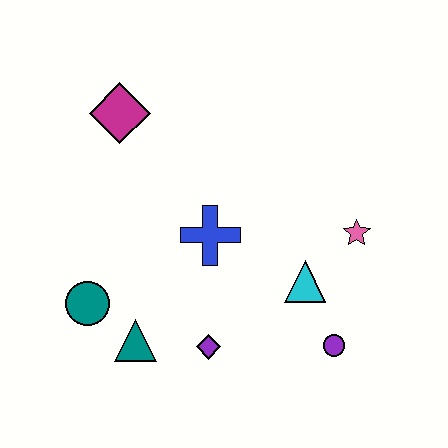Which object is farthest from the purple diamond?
The magenta diamond is farthest from the purple diamond.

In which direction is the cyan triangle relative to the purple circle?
The cyan triangle is above the purple circle.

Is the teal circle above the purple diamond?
Yes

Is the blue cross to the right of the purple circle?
No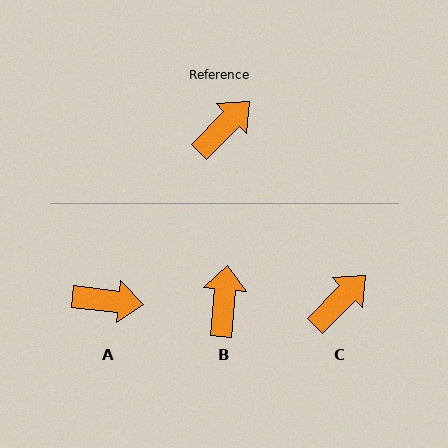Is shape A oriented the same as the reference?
No, it is off by about 52 degrees.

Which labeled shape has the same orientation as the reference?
C.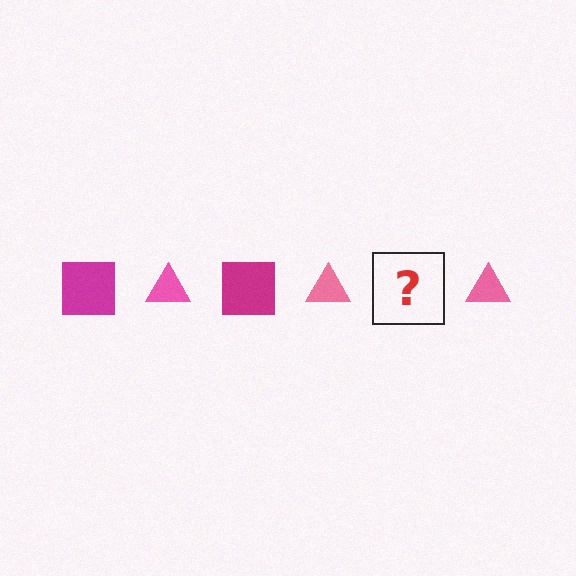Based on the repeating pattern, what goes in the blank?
The blank should be a magenta square.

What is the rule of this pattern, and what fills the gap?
The rule is that the pattern alternates between magenta square and pink triangle. The gap should be filled with a magenta square.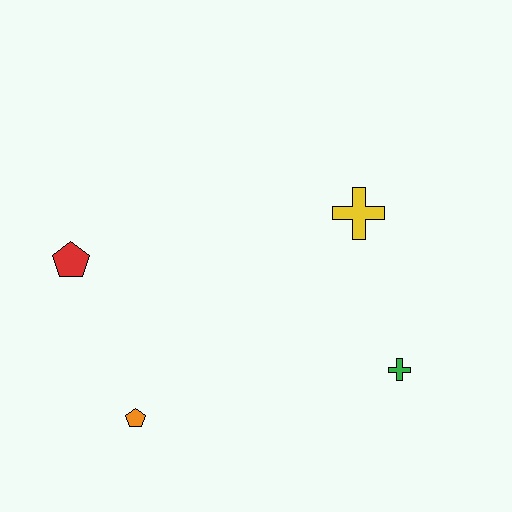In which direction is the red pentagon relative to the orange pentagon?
The red pentagon is above the orange pentagon.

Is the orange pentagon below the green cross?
Yes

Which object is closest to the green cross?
The yellow cross is closest to the green cross.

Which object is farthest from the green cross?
The red pentagon is farthest from the green cross.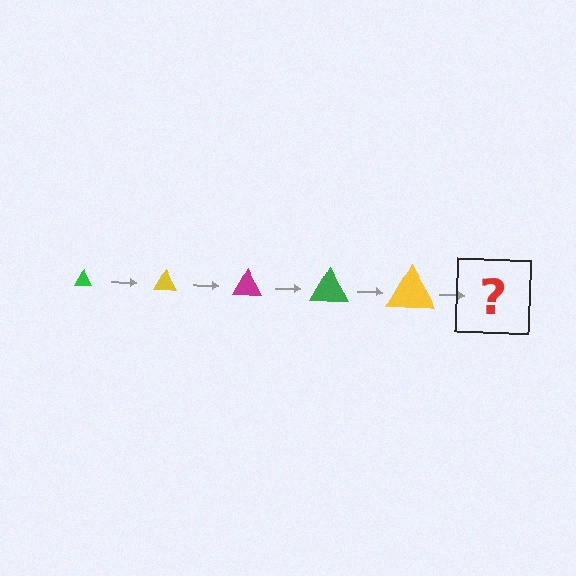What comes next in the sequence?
The next element should be a magenta triangle, larger than the previous one.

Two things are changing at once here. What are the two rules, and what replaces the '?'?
The two rules are that the triangle grows larger each step and the color cycles through green, yellow, and magenta. The '?' should be a magenta triangle, larger than the previous one.